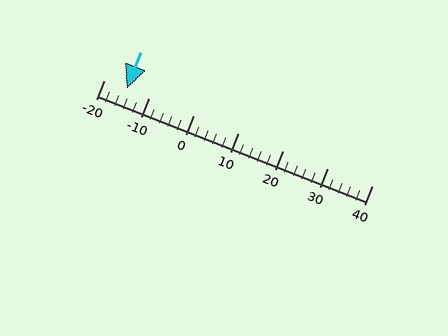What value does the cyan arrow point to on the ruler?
The cyan arrow points to approximately -15.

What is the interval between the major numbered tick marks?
The major tick marks are spaced 10 units apart.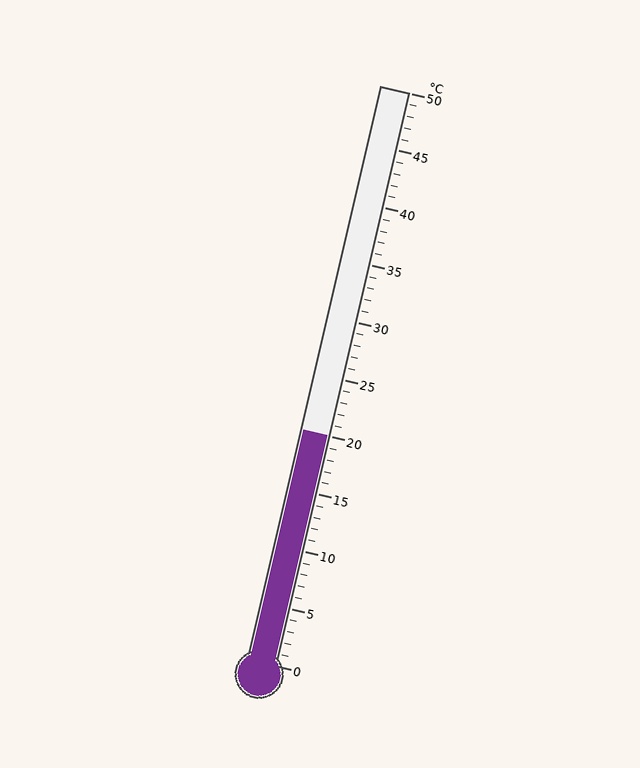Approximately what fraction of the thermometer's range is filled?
The thermometer is filled to approximately 40% of its range.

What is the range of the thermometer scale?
The thermometer scale ranges from 0°C to 50°C.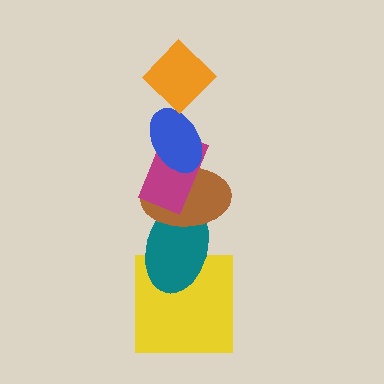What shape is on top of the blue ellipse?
The orange diamond is on top of the blue ellipse.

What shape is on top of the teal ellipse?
The brown ellipse is on top of the teal ellipse.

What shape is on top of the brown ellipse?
The magenta rectangle is on top of the brown ellipse.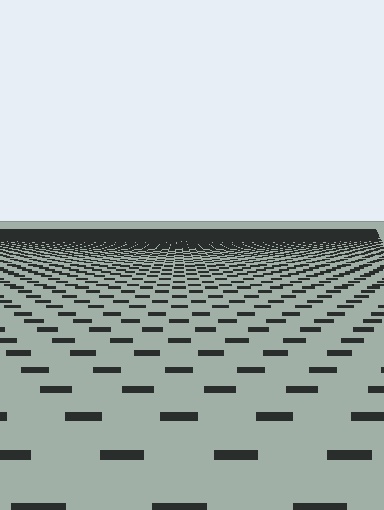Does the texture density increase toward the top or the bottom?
Density increases toward the top.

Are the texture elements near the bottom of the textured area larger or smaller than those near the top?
Larger. Near the bottom, elements are closer to the viewer and appear at a bigger on-screen size.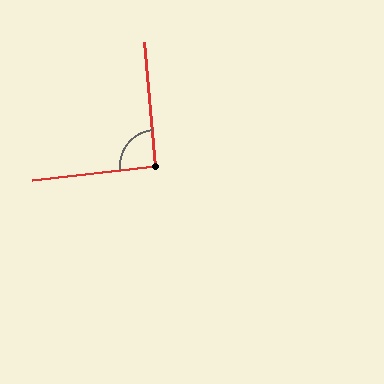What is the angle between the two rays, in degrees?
Approximately 91 degrees.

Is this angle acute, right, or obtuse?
It is approximately a right angle.